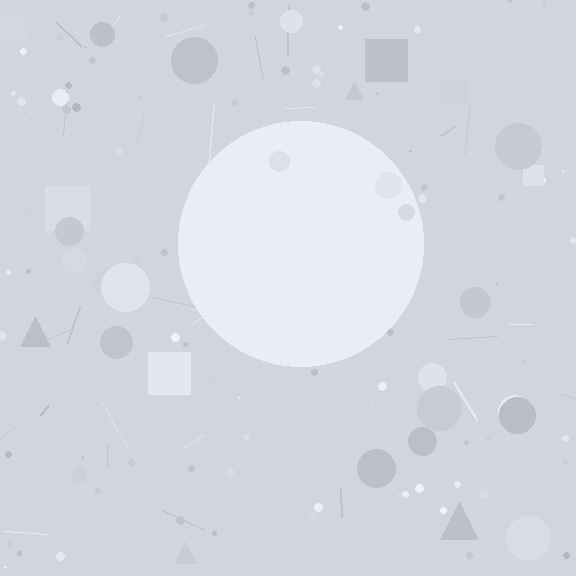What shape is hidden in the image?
A circle is hidden in the image.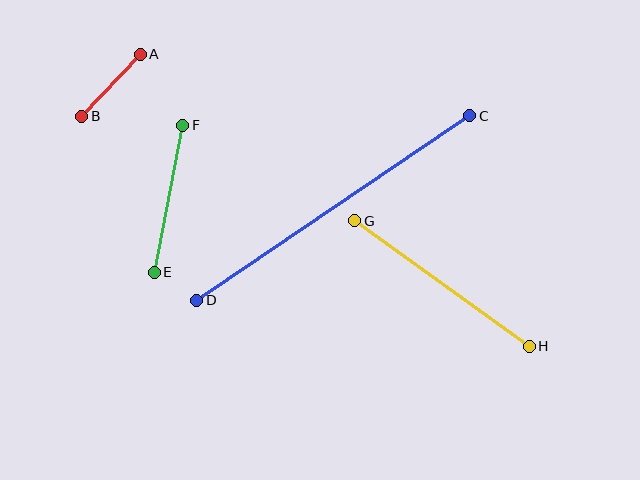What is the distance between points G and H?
The distance is approximately 215 pixels.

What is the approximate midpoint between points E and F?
The midpoint is at approximately (168, 199) pixels.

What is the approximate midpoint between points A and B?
The midpoint is at approximately (111, 85) pixels.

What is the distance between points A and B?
The distance is approximately 85 pixels.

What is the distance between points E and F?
The distance is approximately 150 pixels.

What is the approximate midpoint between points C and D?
The midpoint is at approximately (333, 208) pixels.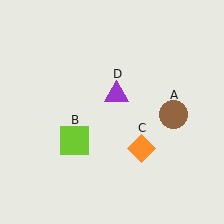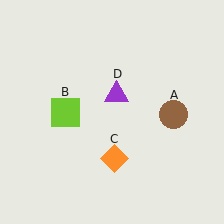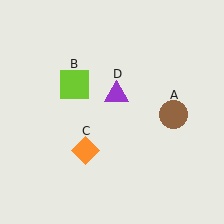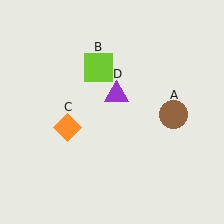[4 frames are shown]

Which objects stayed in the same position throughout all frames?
Brown circle (object A) and purple triangle (object D) remained stationary.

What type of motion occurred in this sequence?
The lime square (object B), orange diamond (object C) rotated clockwise around the center of the scene.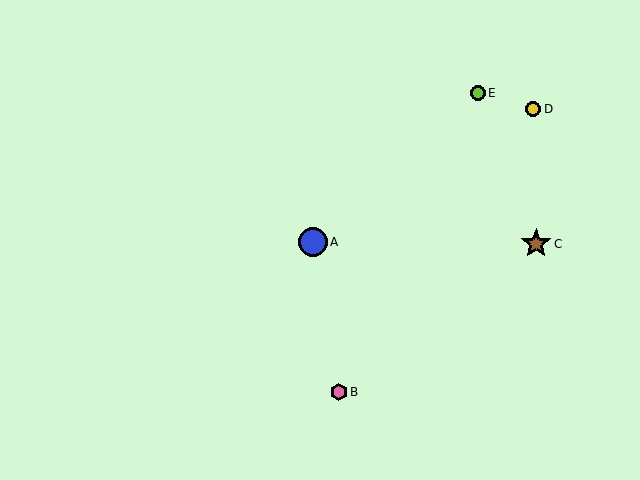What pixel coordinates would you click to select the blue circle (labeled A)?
Click at (313, 242) to select the blue circle A.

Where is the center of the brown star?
The center of the brown star is at (536, 244).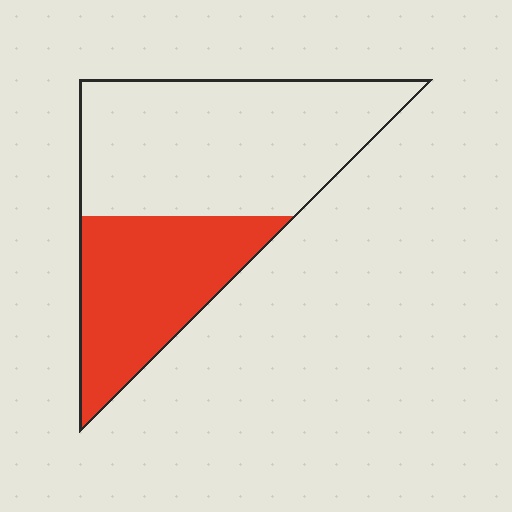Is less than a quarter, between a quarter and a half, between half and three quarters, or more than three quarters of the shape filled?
Between a quarter and a half.